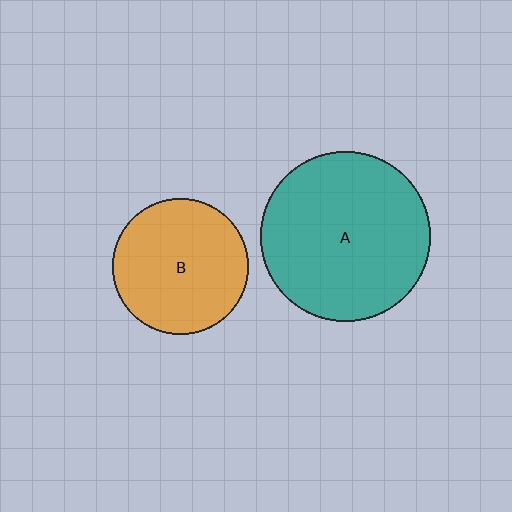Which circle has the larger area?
Circle A (teal).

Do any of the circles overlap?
No, none of the circles overlap.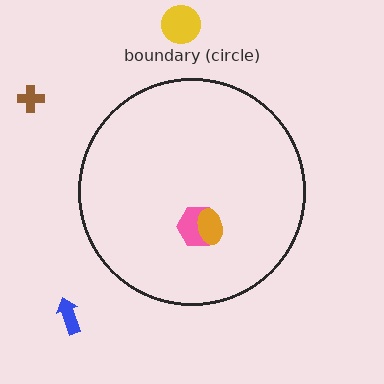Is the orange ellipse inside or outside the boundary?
Inside.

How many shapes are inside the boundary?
2 inside, 3 outside.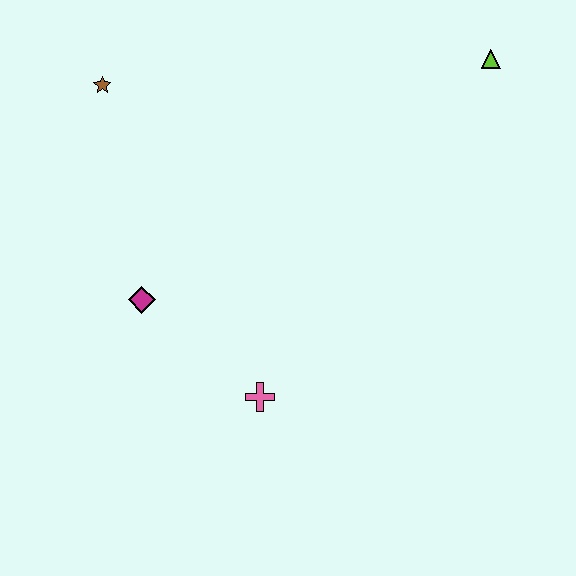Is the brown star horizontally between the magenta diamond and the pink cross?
No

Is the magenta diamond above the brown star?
No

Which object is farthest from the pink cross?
The lime triangle is farthest from the pink cross.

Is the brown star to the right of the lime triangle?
No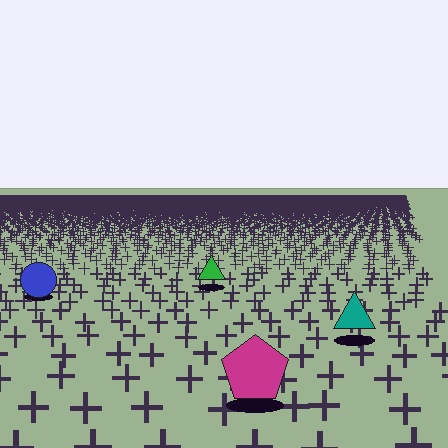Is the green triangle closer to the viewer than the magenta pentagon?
No. The magenta pentagon is closer — you can tell from the texture gradient: the ground texture is coarser near it.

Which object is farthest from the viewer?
The green triangle is farthest from the viewer. It appears smaller and the ground texture around it is denser.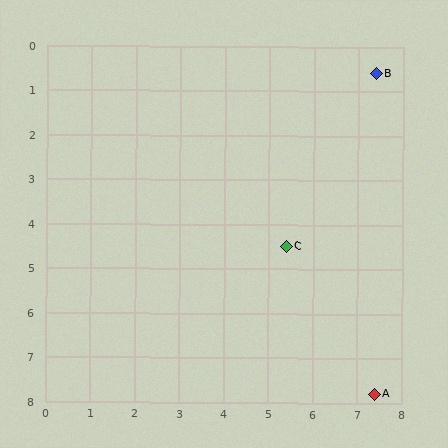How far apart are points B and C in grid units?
Points B and C are about 4.4 grid units apart.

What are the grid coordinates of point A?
Point A is at approximately (7.4, 7.8).